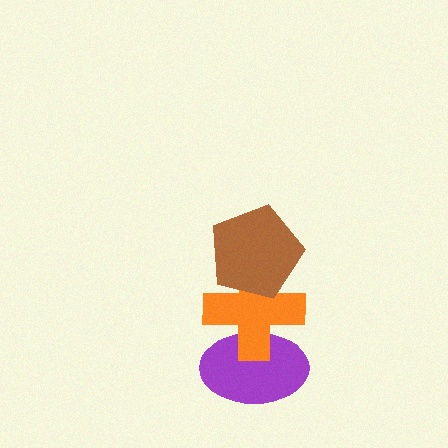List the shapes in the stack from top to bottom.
From top to bottom: the brown pentagon, the orange cross, the purple ellipse.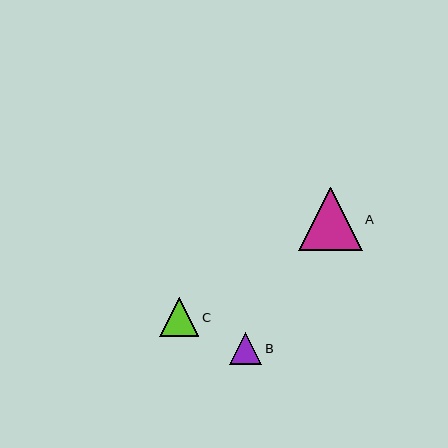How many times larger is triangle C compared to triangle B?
Triangle C is approximately 1.2 times the size of triangle B.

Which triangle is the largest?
Triangle A is the largest with a size of approximately 64 pixels.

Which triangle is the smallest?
Triangle B is the smallest with a size of approximately 32 pixels.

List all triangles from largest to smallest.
From largest to smallest: A, C, B.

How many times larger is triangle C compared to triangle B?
Triangle C is approximately 1.2 times the size of triangle B.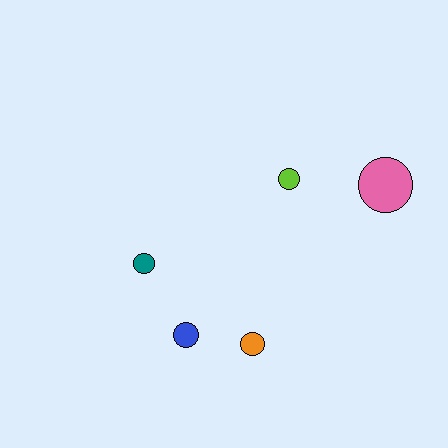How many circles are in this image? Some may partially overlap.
There are 5 circles.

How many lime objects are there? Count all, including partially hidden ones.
There is 1 lime object.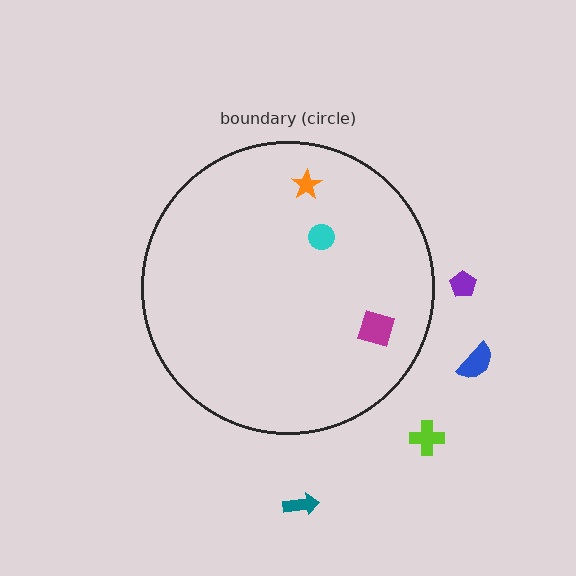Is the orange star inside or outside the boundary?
Inside.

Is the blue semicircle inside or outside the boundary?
Outside.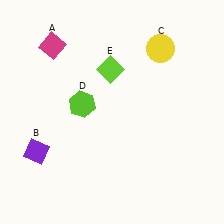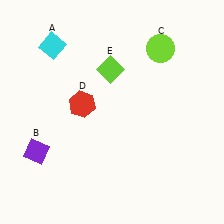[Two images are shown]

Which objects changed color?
A changed from magenta to cyan. C changed from yellow to lime. D changed from lime to red.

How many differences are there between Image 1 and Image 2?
There are 3 differences between the two images.